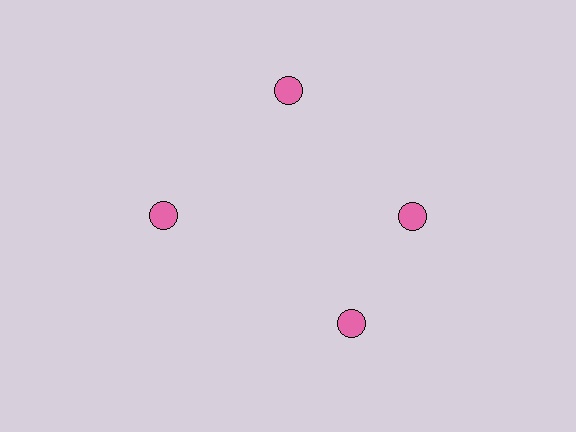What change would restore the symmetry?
The symmetry would be restored by rotating it back into even spacing with its neighbors so that all 4 circles sit at equal angles and equal distance from the center.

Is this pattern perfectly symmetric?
No. The 4 pink circles are arranged in a ring, but one element near the 6 o'clock position is rotated out of alignment along the ring, breaking the 4-fold rotational symmetry.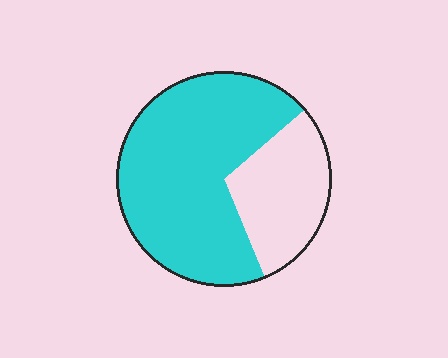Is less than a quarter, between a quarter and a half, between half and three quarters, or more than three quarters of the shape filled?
Between half and three quarters.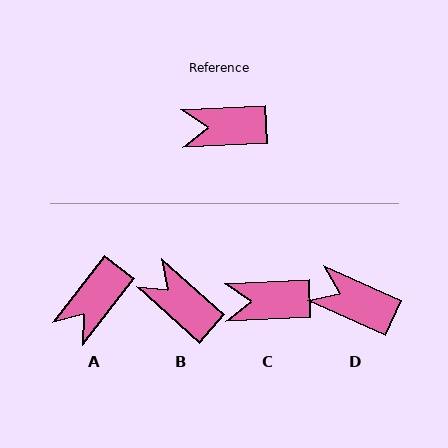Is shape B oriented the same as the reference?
No, it is off by about 44 degrees.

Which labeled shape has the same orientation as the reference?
C.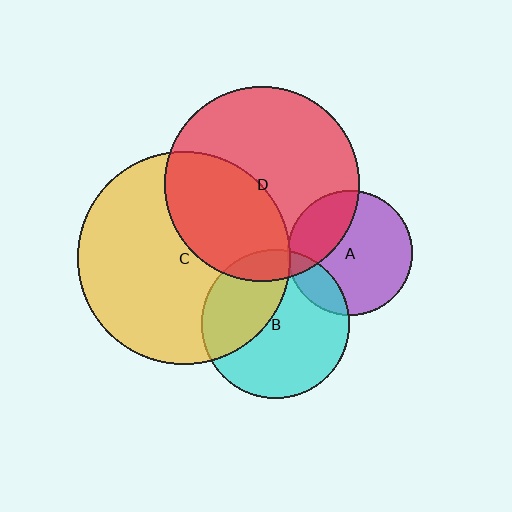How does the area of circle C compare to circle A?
Approximately 2.9 times.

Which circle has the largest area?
Circle C (yellow).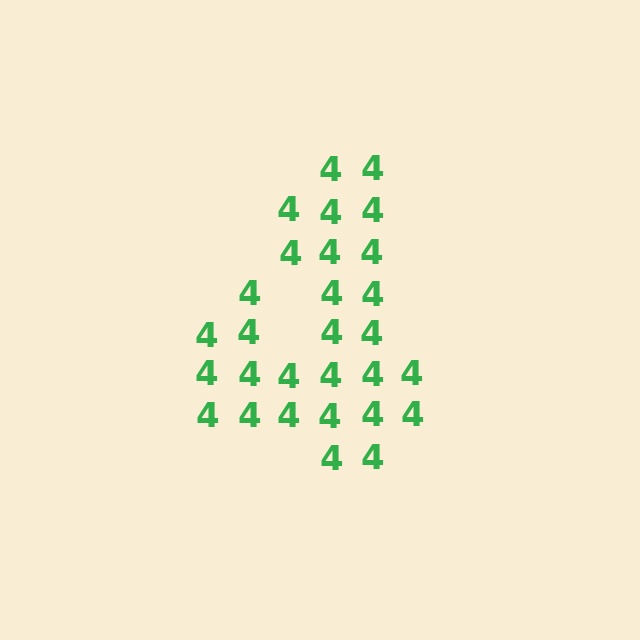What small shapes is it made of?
It is made of small digit 4's.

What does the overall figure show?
The overall figure shows the digit 4.